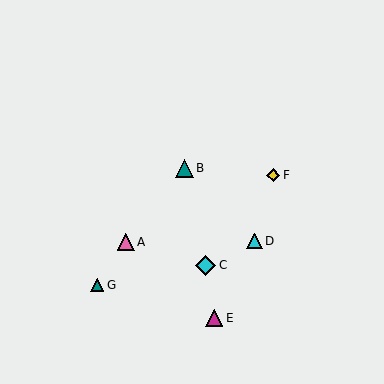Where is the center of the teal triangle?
The center of the teal triangle is at (184, 168).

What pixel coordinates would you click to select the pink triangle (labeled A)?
Click at (126, 242) to select the pink triangle A.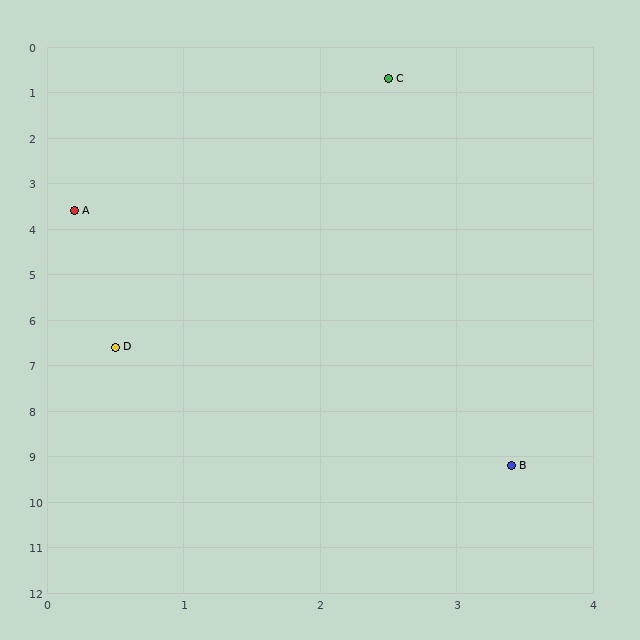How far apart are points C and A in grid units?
Points C and A are about 3.7 grid units apart.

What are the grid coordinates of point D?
Point D is at approximately (0.5, 6.6).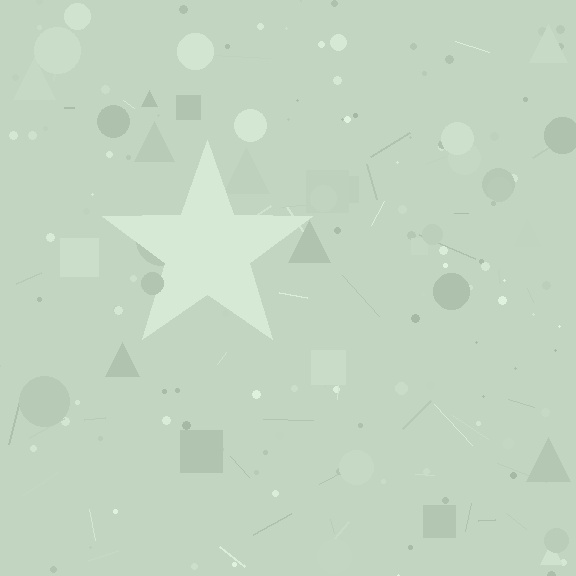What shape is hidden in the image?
A star is hidden in the image.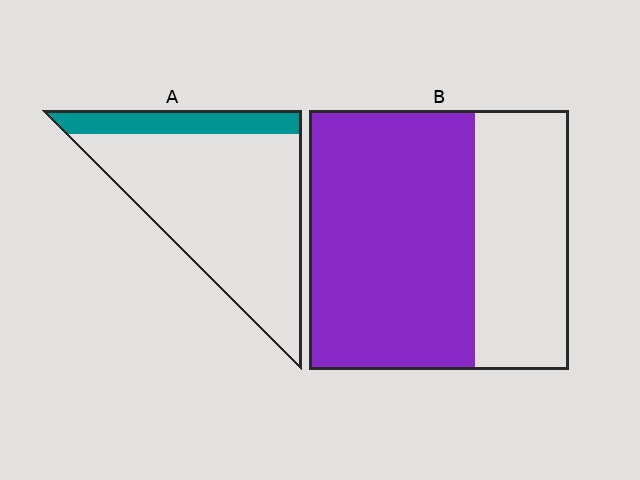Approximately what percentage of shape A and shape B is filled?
A is approximately 20% and B is approximately 65%.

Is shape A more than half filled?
No.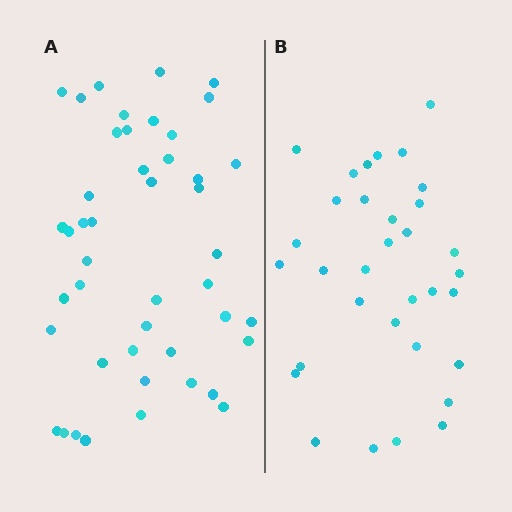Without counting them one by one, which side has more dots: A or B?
Region A (the left region) has more dots.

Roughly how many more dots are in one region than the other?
Region A has roughly 12 or so more dots than region B.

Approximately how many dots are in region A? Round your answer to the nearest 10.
About 40 dots. (The exact count is 45, which rounds to 40.)